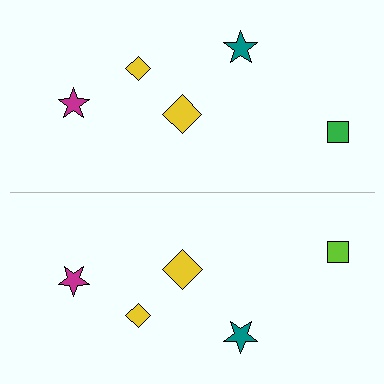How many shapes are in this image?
There are 10 shapes in this image.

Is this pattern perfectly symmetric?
No, the pattern is not perfectly symmetric. The lime square on the bottom side breaks the symmetry — its mirror counterpart is green.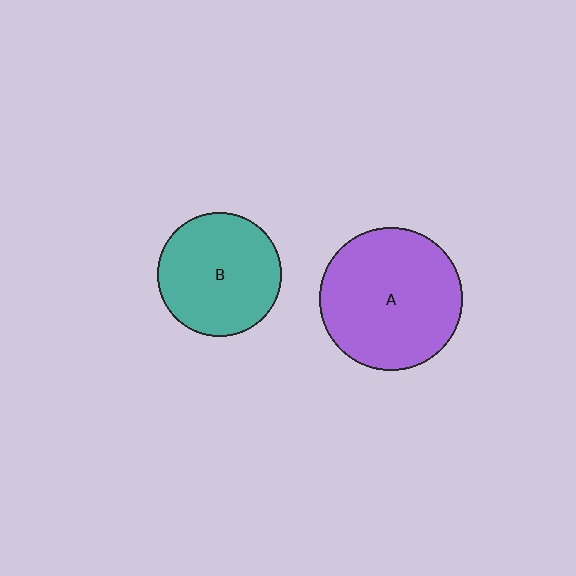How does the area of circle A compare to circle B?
Approximately 1.3 times.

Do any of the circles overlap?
No, none of the circles overlap.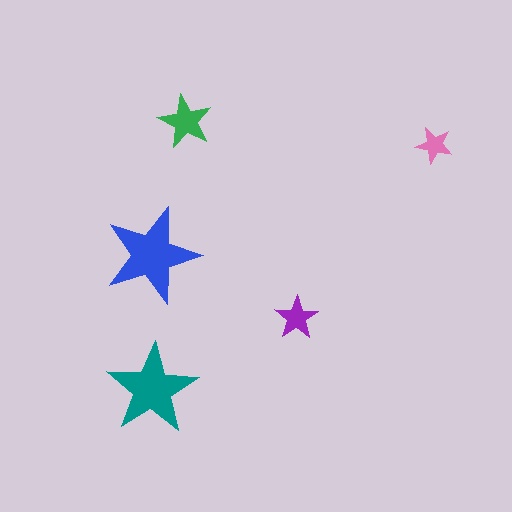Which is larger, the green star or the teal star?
The teal one.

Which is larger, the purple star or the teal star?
The teal one.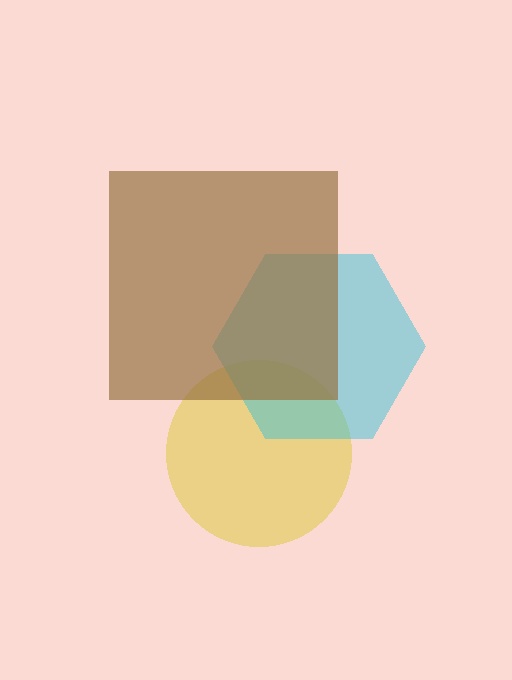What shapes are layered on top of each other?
The layered shapes are: a yellow circle, a cyan hexagon, a brown square.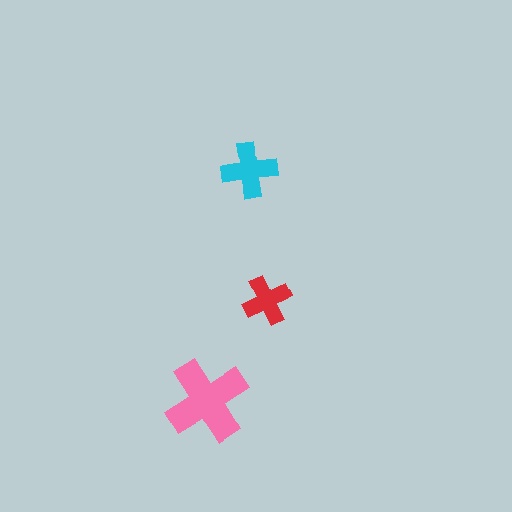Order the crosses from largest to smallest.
the pink one, the cyan one, the red one.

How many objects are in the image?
There are 3 objects in the image.